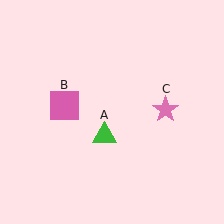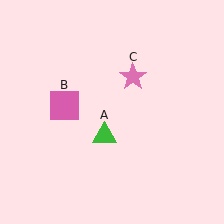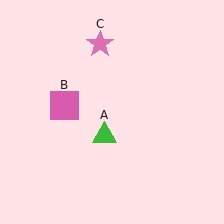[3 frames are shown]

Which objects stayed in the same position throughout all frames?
Green triangle (object A) and pink square (object B) remained stationary.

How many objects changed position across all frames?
1 object changed position: pink star (object C).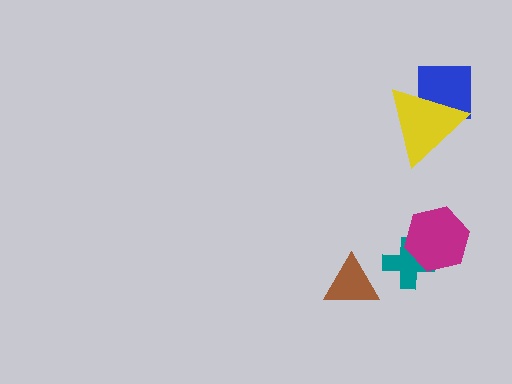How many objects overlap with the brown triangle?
0 objects overlap with the brown triangle.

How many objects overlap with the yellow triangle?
1 object overlaps with the yellow triangle.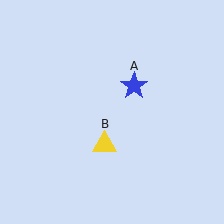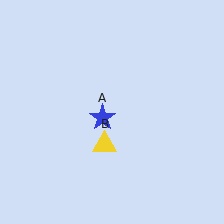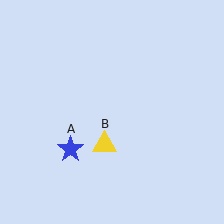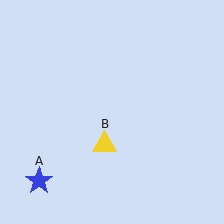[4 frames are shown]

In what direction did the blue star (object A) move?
The blue star (object A) moved down and to the left.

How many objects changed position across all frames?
1 object changed position: blue star (object A).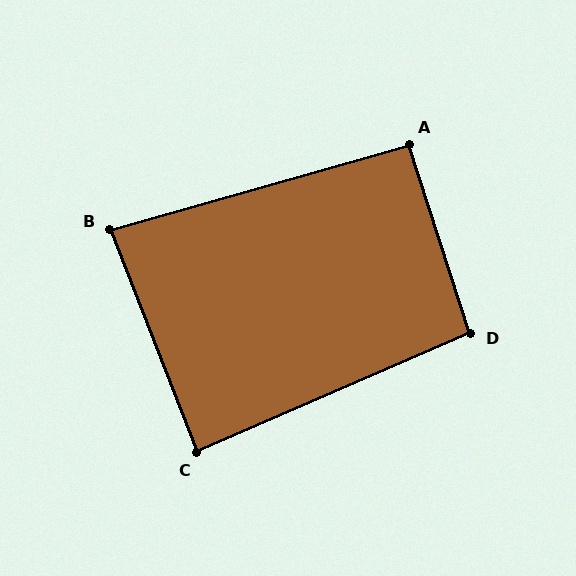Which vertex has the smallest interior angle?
B, at approximately 84 degrees.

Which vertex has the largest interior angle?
D, at approximately 96 degrees.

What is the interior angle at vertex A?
Approximately 92 degrees (approximately right).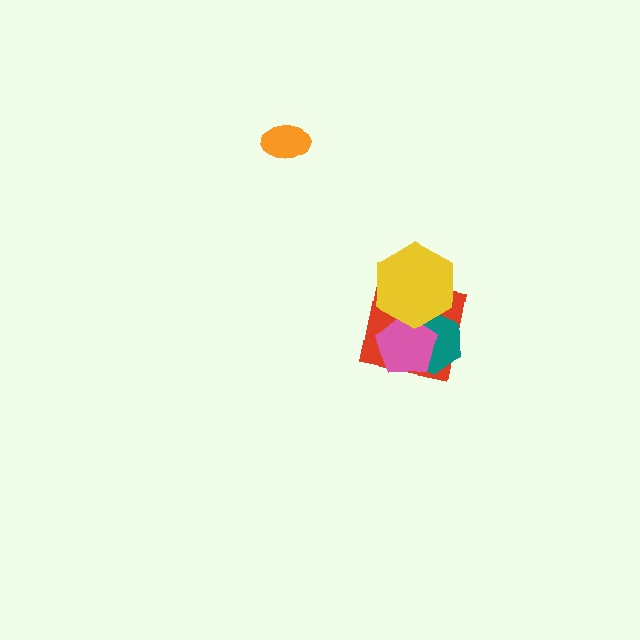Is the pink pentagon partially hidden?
Yes, it is partially covered by another shape.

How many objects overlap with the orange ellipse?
0 objects overlap with the orange ellipse.